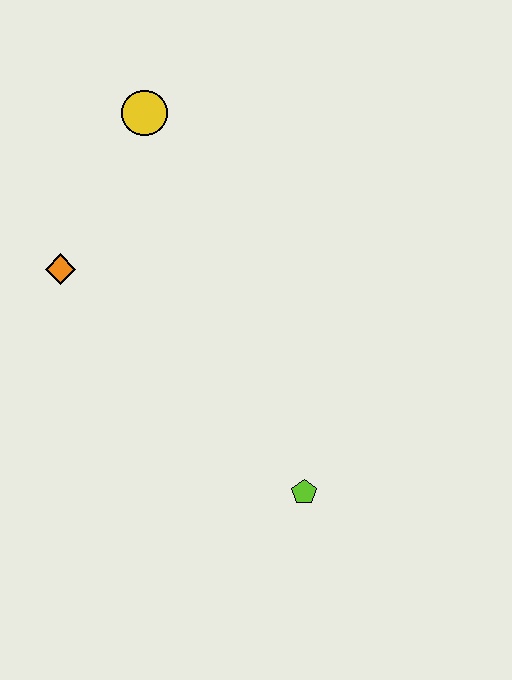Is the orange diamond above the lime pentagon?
Yes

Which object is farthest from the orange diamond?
The lime pentagon is farthest from the orange diamond.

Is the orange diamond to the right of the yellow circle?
No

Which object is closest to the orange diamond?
The yellow circle is closest to the orange diamond.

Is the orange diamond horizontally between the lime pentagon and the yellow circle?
No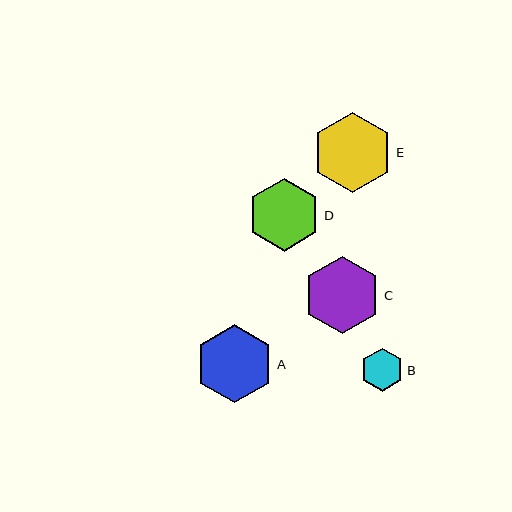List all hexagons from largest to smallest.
From largest to smallest: E, A, C, D, B.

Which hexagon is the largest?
Hexagon E is the largest with a size of approximately 81 pixels.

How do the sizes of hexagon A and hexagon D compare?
Hexagon A and hexagon D are approximately the same size.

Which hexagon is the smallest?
Hexagon B is the smallest with a size of approximately 43 pixels.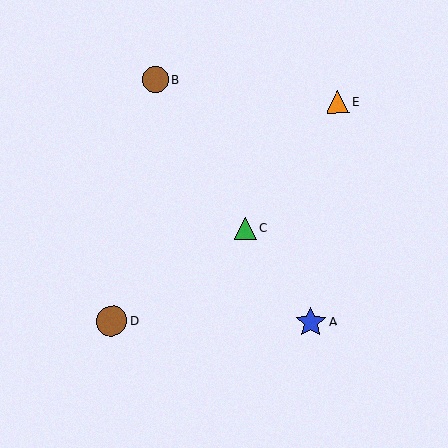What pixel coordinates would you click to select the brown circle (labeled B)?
Click at (156, 80) to select the brown circle B.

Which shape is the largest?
The blue star (labeled A) is the largest.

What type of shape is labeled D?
Shape D is a brown circle.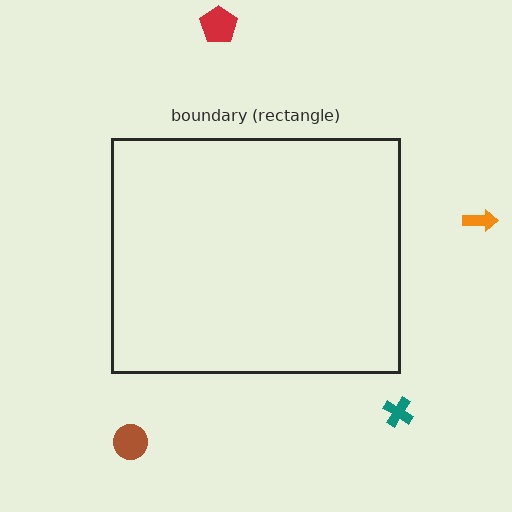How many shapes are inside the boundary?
0 inside, 4 outside.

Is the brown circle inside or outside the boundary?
Outside.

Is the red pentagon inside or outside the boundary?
Outside.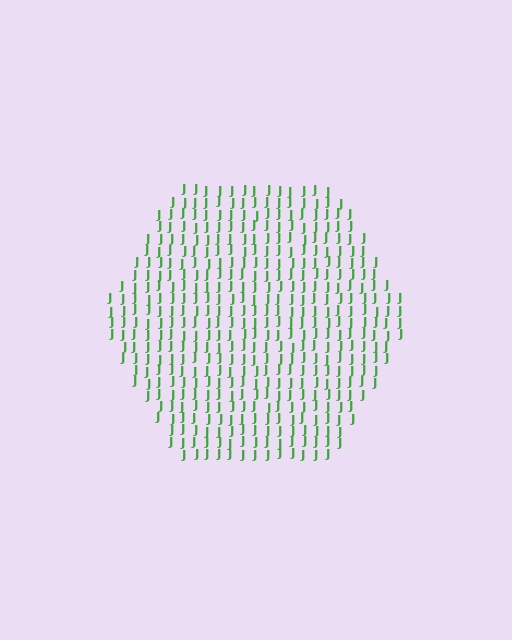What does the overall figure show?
The overall figure shows a hexagon.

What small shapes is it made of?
It is made of small letter J's.